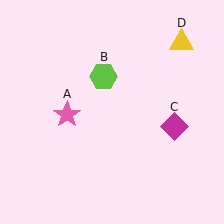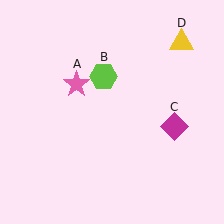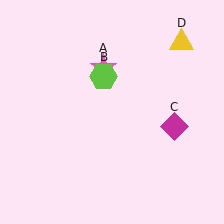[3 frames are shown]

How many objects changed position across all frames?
1 object changed position: pink star (object A).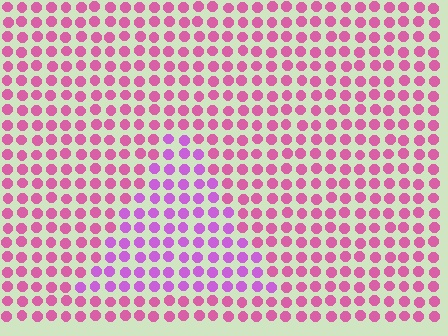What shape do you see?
I see a triangle.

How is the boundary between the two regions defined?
The boundary is defined purely by a slight shift in hue (about 33 degrees). Spacing, size, and orientation are identical on both sides.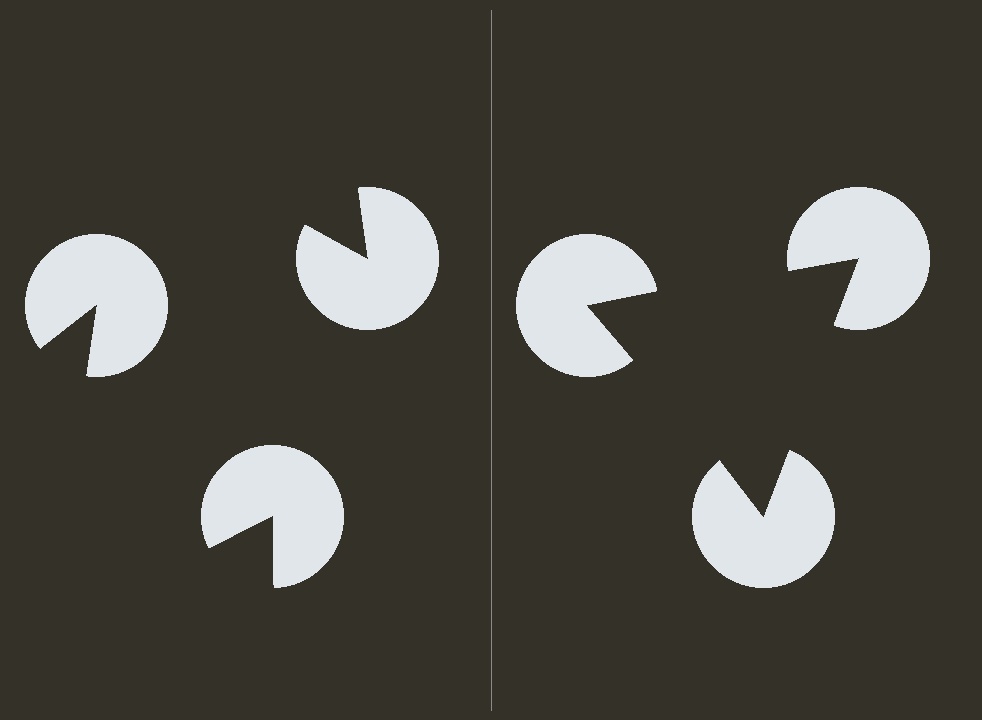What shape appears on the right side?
An illusory triangle.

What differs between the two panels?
The pac-man discs are positioned identically on both sides; only the wedge orientations differ. On the right they align to a triangle; on the left they are misaligned.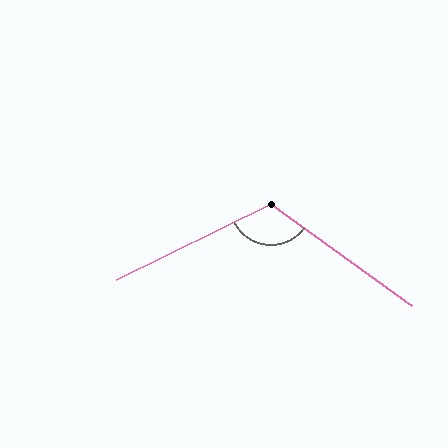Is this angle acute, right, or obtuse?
It is obtuse.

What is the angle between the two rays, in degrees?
Approximately 118 degrees.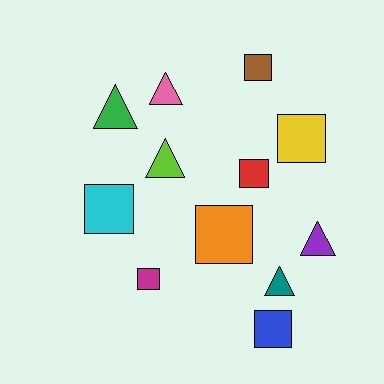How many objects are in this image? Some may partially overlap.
There are 12 objects.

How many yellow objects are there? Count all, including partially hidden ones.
There is 1 yellow object.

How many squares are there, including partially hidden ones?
There are 7 squares.